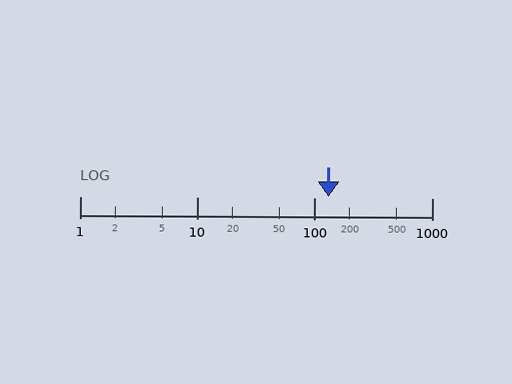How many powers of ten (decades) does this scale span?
The scale spans 3 decades, from 1 to 1000.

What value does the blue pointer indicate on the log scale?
The pointer indicates approximately 130.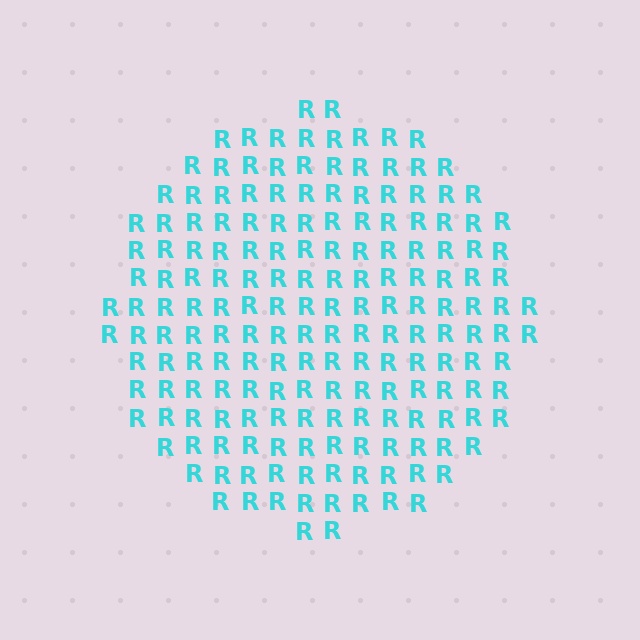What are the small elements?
The small elements are letter R's.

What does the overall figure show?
The overall figure shows a circle.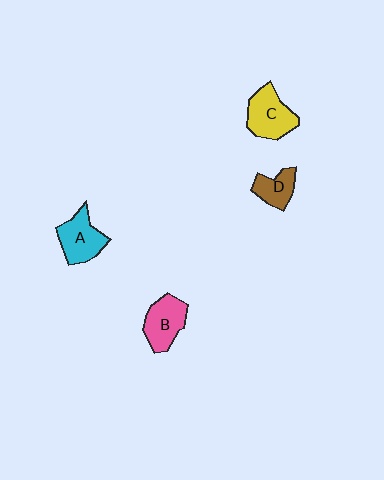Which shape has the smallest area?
Shape D (brown).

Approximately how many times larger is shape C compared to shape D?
Approximately 1.6 times.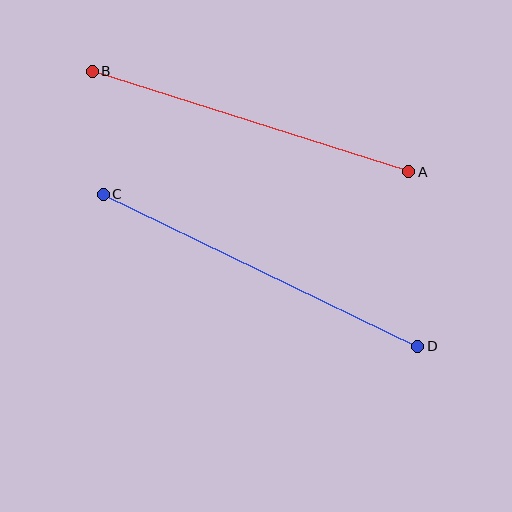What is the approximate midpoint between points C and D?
The midpoint is at approximately (261, 270) pixels.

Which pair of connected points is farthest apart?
Points C and D are farthest apart.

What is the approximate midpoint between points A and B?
The midpoint is at approximately (251, 121) pixels.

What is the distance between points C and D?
The distance is approximately 350 pixels.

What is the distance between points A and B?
The distance is approximately 332 pixels.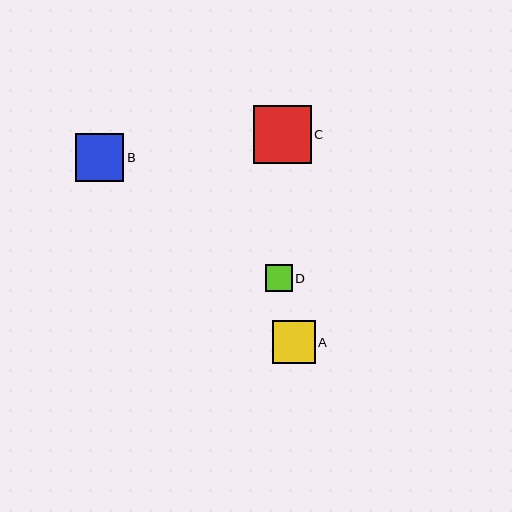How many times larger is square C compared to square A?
Square C is approximately 1.4 times the size of square A.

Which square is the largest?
Square C is the largest with a size of approximately 58 pixels.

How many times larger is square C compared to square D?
Square C is approximately 2.2 times the size of square D.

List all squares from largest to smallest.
From largest to smallest: C, B, A, D.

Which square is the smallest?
Square D is the smallest with a size of approximately 27 pixels.